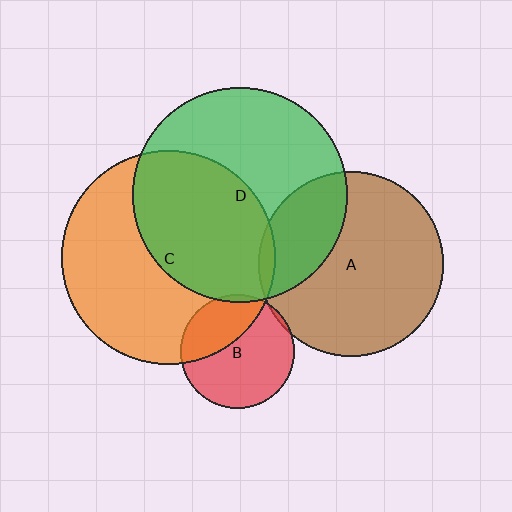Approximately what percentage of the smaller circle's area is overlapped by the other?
Approximately 45%.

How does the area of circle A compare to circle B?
Approximately 2.6 times.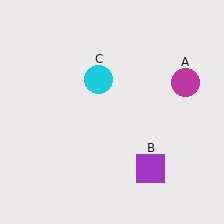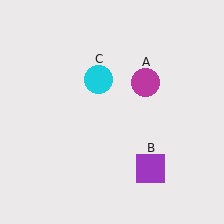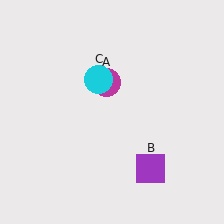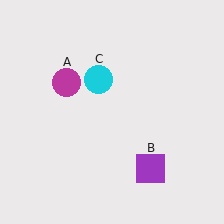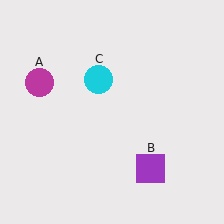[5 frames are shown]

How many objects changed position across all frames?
1 object changed position: magenta circle (object A).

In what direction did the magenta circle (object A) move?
The magenta circle (object A) moved left.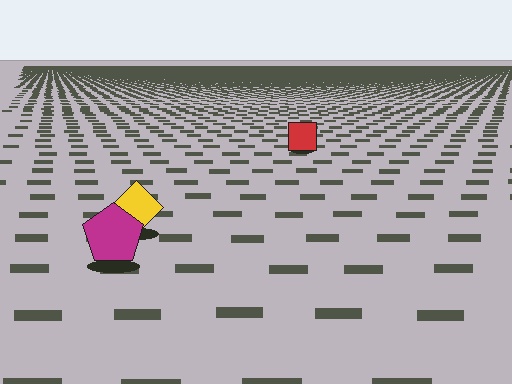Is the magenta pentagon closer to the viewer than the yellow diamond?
Yes. The magenta pentagon is closer — you can tell from the texture gradient: the ground texture is coarser near it.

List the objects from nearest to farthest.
From nearest to farthest: the magenta pentagon, the yellow diamond, the red square.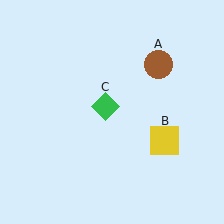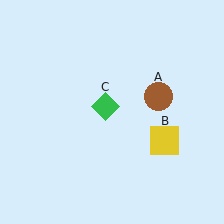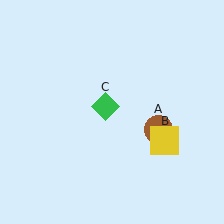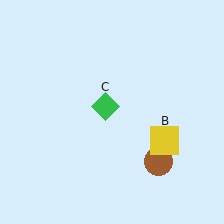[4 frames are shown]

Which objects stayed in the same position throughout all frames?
Yellow square (object B) and green diamond (object C) remained stationary.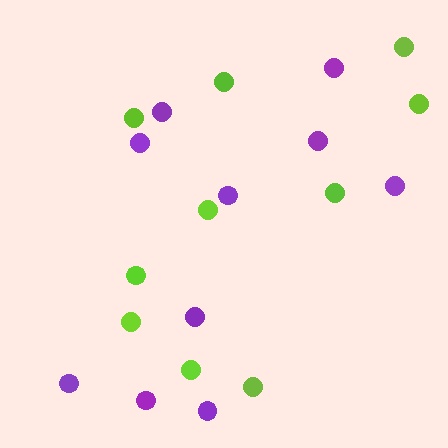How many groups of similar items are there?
There are 2 groups: one group of lime circles (10) and one group of purple circles (10).